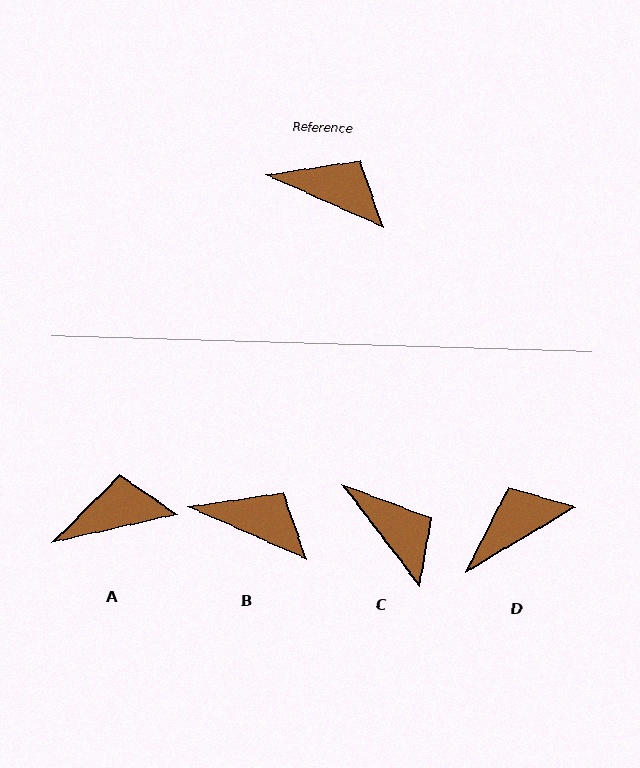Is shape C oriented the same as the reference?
No, it is off by about 29 degrees.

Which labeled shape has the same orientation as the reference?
B.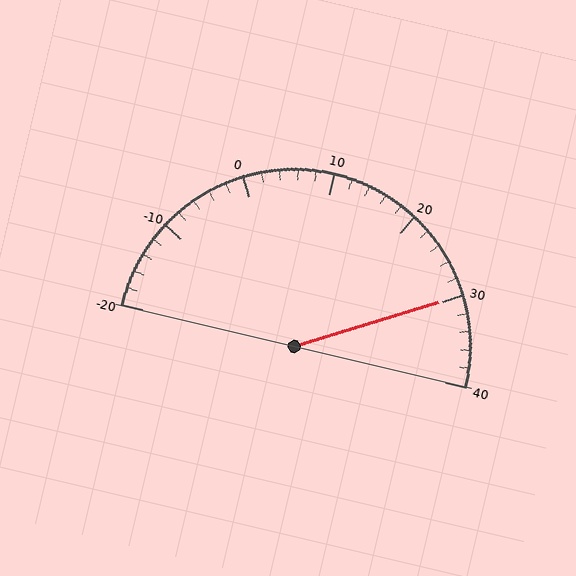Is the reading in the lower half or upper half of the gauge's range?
The reading is in the upper half of the range (-20 to 40).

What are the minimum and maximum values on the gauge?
The gauge ranges from -20 to 40.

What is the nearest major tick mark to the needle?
The nearest major tick mark is 30.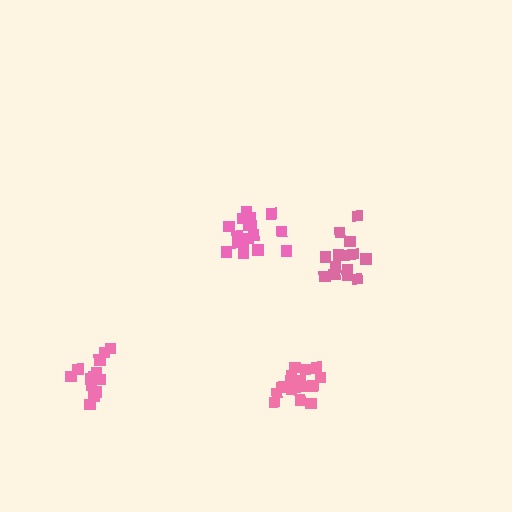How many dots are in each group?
Group 1: 18 dots, Group 2: 13 dots, Group 3: 17 dots, Group 4: 14 dots (62 total).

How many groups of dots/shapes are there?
There are 4 groups.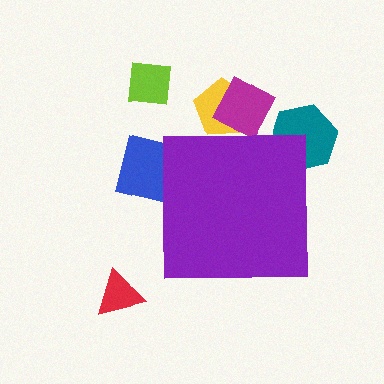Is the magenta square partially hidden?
Yes, the magenta square is partially hidden behind the purple square.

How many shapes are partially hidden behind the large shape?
4 shapes are partially hidden.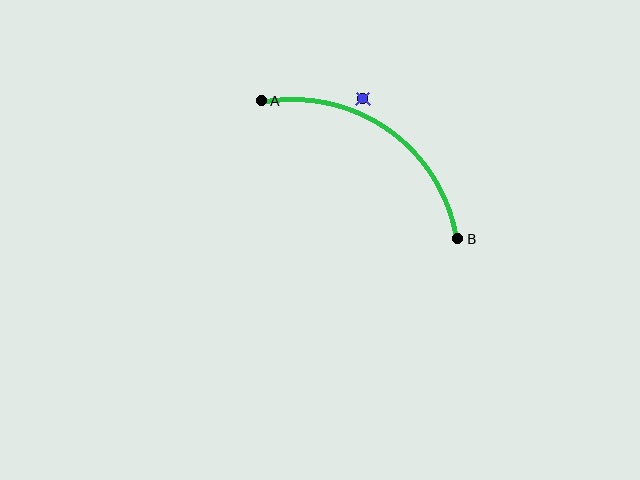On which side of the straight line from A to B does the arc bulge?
The arc bulges above and to the right of the straight line connecting A and B.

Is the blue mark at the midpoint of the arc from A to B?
No — the blue mark does not lie on the arc at all. It sits slightly outside the curve.